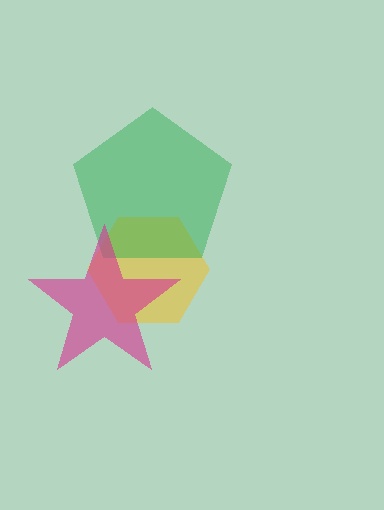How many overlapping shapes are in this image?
There are 3 overlapping shapes in the image.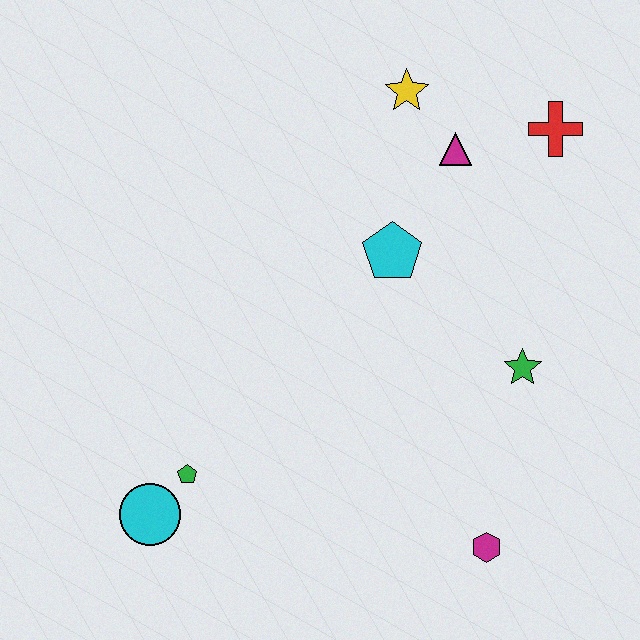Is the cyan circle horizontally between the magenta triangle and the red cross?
No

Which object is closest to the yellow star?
The magenta triangle is closest to the yellow star.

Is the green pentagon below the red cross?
Yes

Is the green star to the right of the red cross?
No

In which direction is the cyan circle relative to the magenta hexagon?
The cyan circle is to the left of the magenta hexagon.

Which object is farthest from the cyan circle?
The red cross is farthest from the cyan circle.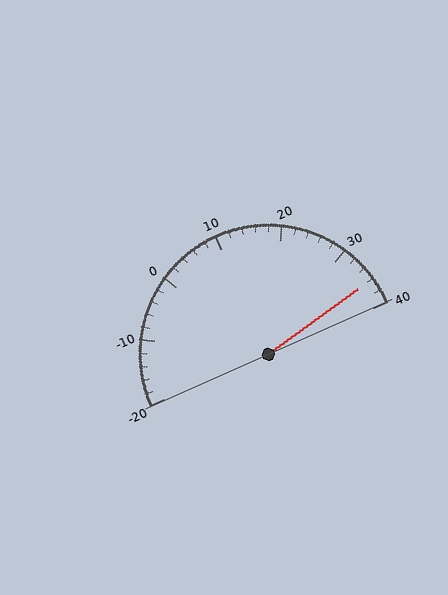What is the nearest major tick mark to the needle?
The nearest major tick mark is 40.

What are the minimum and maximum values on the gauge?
The gauge ranges from -20 to 40.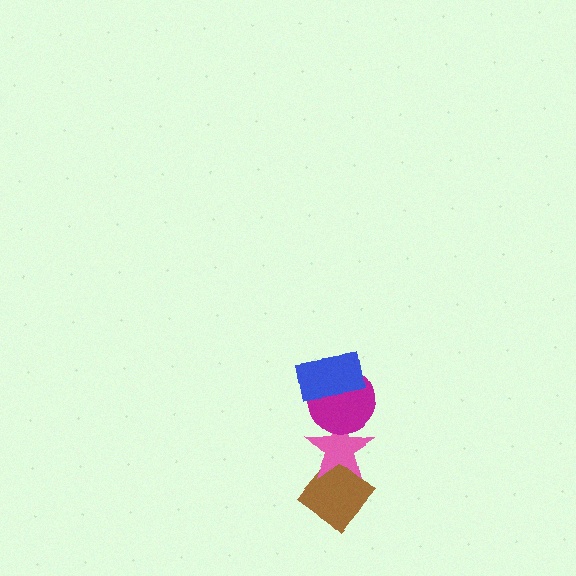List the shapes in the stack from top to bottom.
From top to bottom: the blue rectangle, the magenta circle, the pink star, the brown diamond.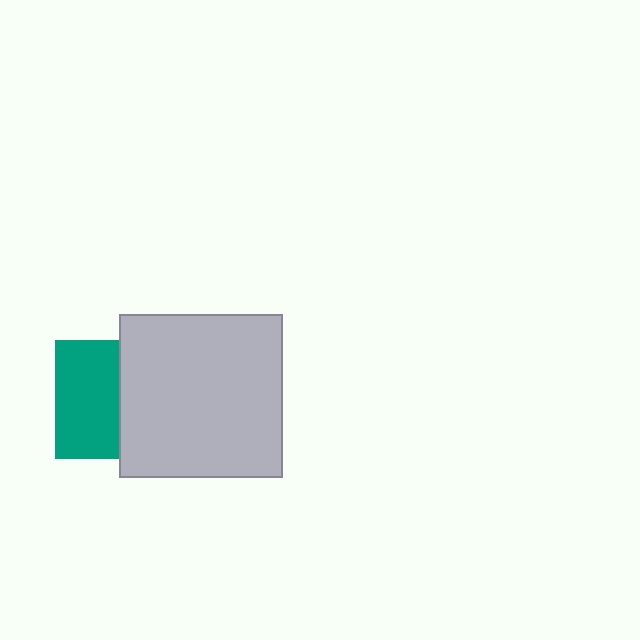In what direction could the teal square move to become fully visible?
The teal square could move left. That would shift it out from behind the light gray square entirely.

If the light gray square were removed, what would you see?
You would see the complete teal square.